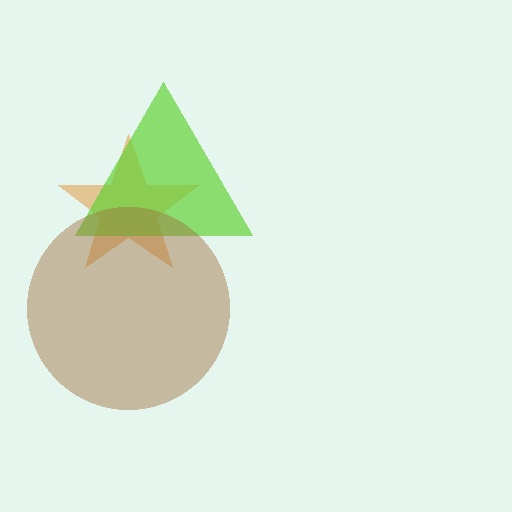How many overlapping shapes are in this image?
There are 3 overlapping shapes in the image.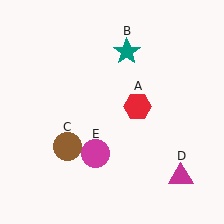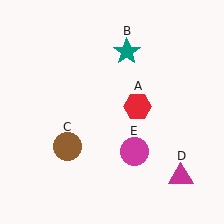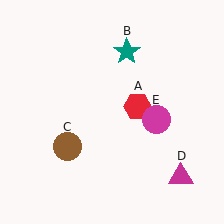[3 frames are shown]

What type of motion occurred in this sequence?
The magenta circle (object E) rotated counterclockwise around the center of the scene.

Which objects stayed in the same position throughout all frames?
Red hexagon (object A) and teal star (object B) and brown circle (object C) and magenta triangle (object D) remained stationary.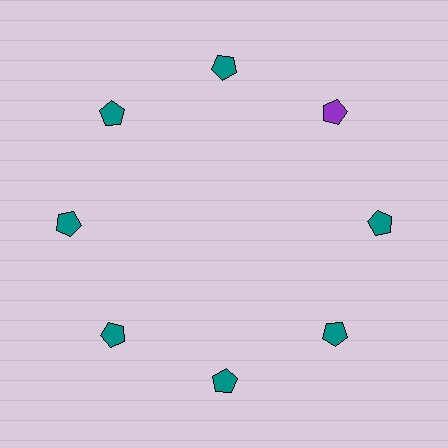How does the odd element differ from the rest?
It has a different color: purple instead of teal.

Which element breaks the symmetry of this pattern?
The purple pentagon at roughly the 2 o'clock position breaks the symmetry. All other shapes are teal pentagons.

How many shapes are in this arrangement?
There are 8 shapes arranged in a ring pattern.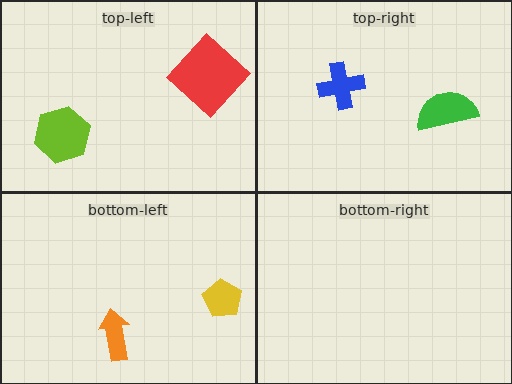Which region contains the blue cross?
The top-right region.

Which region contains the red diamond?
The top-left region.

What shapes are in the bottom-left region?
The yellow pentagon, the orange arrow.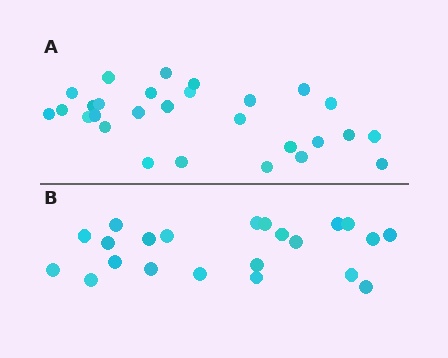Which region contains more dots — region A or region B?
Region A (the top region) has more dots.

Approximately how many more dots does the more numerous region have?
Region A has about 6 more dots than region B.